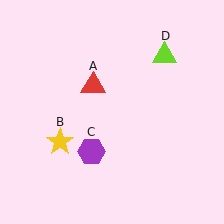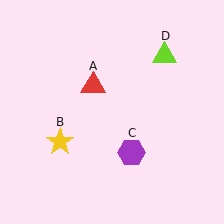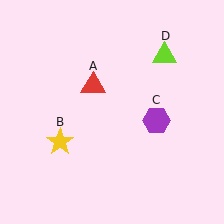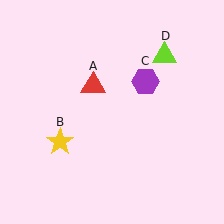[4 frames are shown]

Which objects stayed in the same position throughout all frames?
Red triangle (object A) and yellow star (object B) and lime triangle (object D) remained stationary.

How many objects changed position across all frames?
1 object changed position: purple hexagon (object C).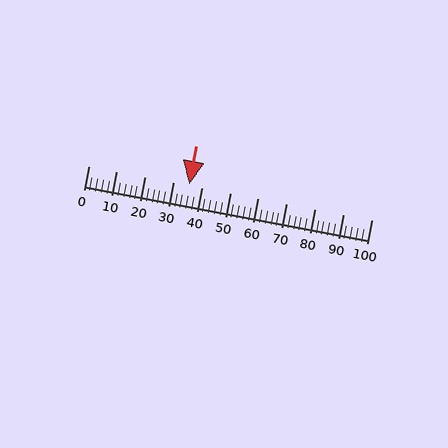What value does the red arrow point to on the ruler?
The red arrow points to approximately 36.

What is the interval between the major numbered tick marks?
The major tick marks are spaced 10 units apart.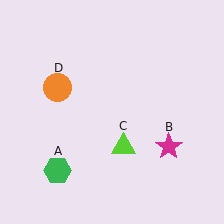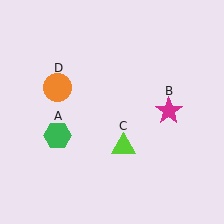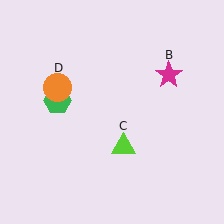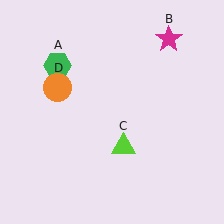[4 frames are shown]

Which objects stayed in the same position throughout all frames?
Lime triangle (object C) and orange circle (object D) remained stationary.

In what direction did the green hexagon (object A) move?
The green hexagon (object A) moved up.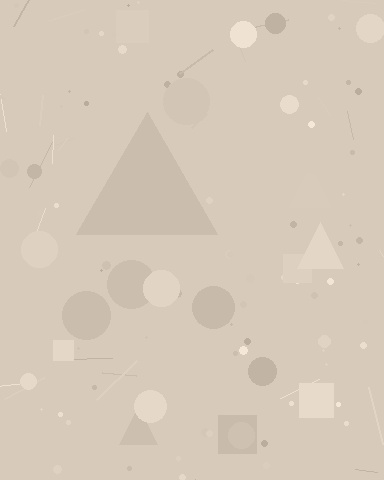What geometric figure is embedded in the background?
A triangle is embedded in the background.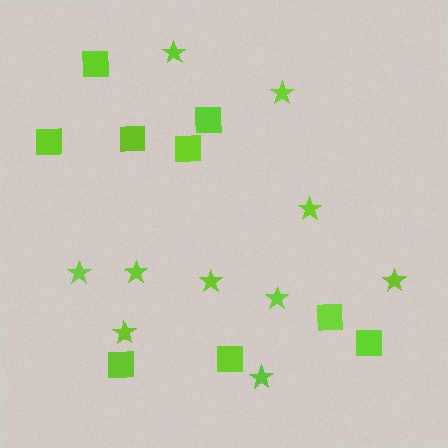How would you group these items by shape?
There are 2 groups: one group of squares (9) and one group of stars (10).